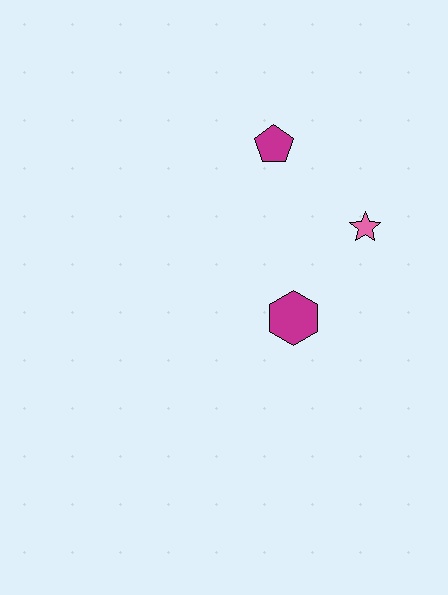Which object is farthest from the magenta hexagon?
The magenta pentagon is farthest from the magenta hexagon.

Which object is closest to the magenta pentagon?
The pink star is closest to the magenta pentagon.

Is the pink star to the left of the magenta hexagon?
No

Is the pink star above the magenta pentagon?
No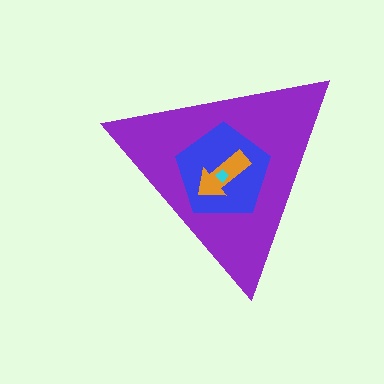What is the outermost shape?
The purple triangle.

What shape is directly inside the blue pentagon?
The orange arrow.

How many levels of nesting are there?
4.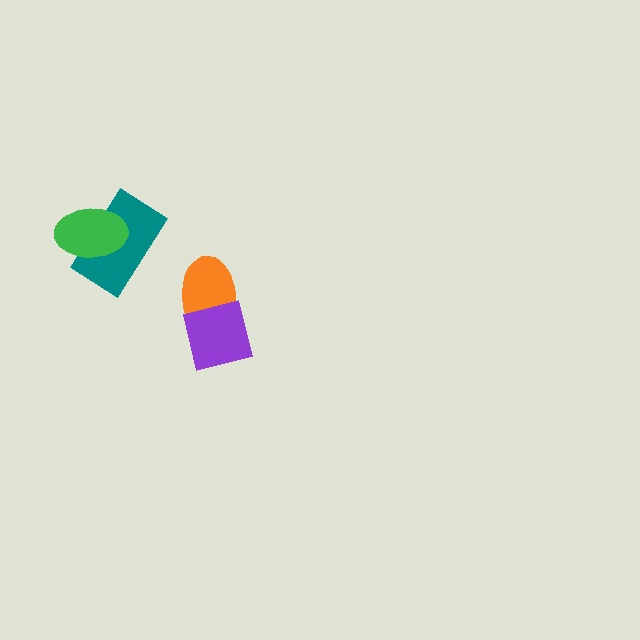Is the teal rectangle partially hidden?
Yes, it is partially covered by another shape.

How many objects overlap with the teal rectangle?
1 object overlaps with the teal rectangle.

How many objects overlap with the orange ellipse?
1 object overlaps with the orange ellipse.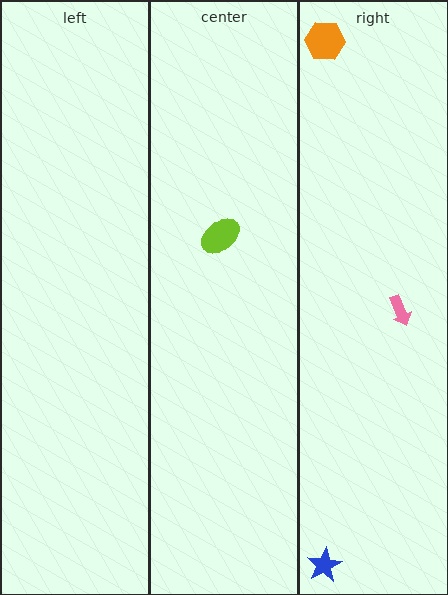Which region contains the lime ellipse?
The center region.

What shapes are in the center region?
The lime ellipse.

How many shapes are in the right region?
3.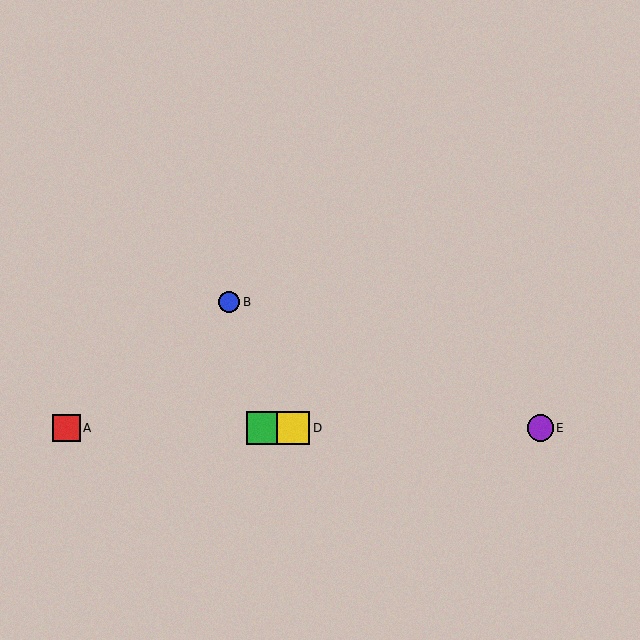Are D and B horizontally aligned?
No, D is at y≈428 and B is at y≈302.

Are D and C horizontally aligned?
Yes, both are at y≈428.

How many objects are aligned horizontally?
4 objects (A, C, D, E) are aligned horizontally.